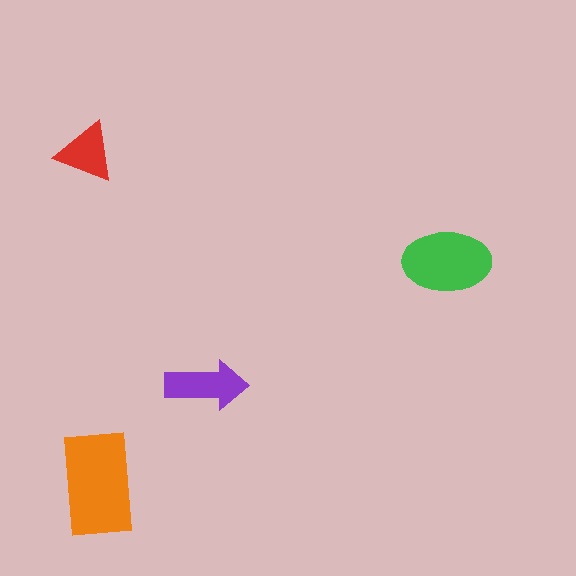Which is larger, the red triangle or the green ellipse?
The green ellipse.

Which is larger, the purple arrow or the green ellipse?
The green ellipse.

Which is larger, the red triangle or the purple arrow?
The purple arrow.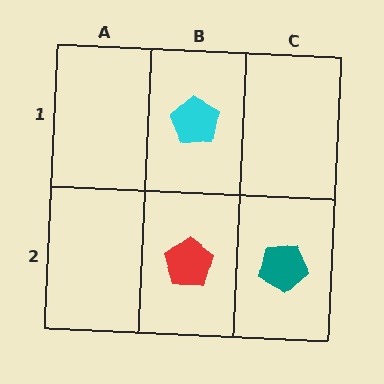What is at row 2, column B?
A red pentagon.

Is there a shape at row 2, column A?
No, that cell is empty.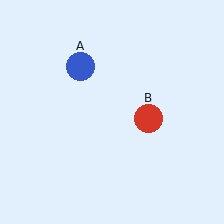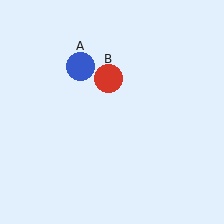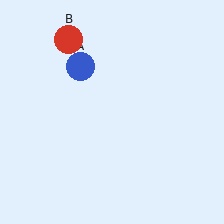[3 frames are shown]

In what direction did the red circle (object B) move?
The red circle (object B) moved up and to the left.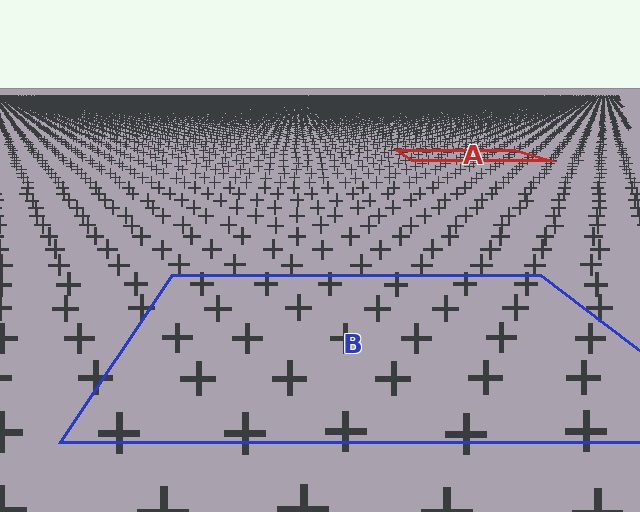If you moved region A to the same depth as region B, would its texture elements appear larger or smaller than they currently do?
They would appear larger. At a closer depth, the same texture elements are projected at a bigger on-screen size.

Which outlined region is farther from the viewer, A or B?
Region A is farther from the viewer — the texture elements inside it appear smaller and more densely packed.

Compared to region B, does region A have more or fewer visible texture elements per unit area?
Region A has more texture elements per unit area — they are packed more densely because it is farther away.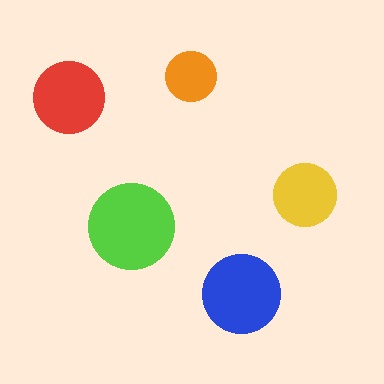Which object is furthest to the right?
The yellow circle is rightmost.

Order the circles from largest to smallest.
the lime one, the blue one, the red one, the yellow one, the orange one.